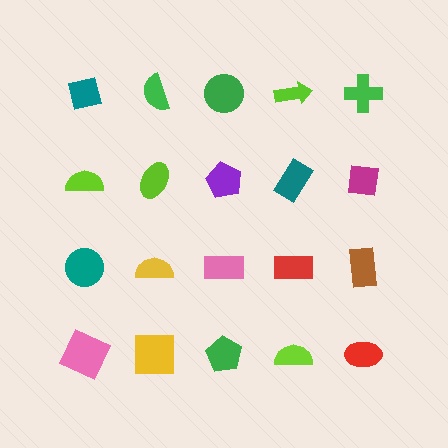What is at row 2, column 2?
A lime ellipse.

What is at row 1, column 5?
A green cross.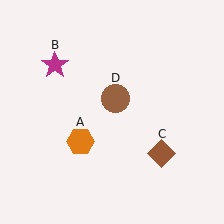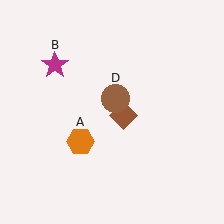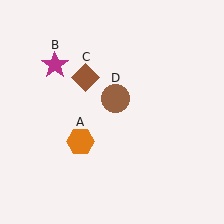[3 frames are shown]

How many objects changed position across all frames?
1 object changed position: brown diamond (object C).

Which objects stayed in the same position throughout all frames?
Orange hexagon (object A) and magenta star (object B) and brown circle (object D) remained stationary.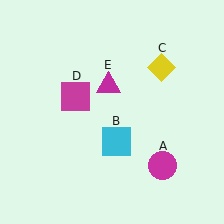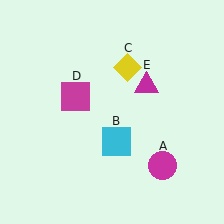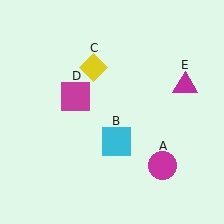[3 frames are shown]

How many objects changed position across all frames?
2 objects changed position: yellow diamond (object C), magenta triangle (object E).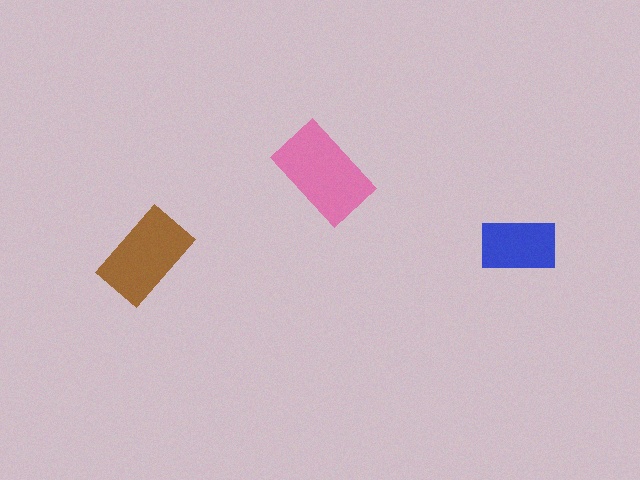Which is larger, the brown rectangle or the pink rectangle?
The pink one.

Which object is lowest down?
The brown rectangle is bottommost.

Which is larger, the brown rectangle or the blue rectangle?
The brown one.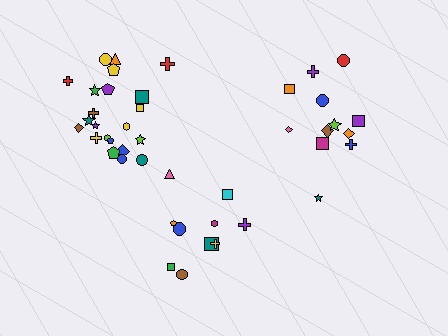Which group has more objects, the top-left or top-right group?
The top-left group.